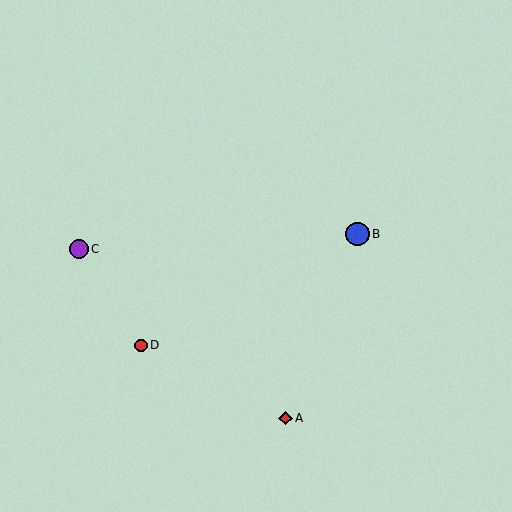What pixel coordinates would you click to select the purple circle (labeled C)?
Click at (79, 248) to select the purple circle C.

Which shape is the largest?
The blue circle (labeled B) is the largest.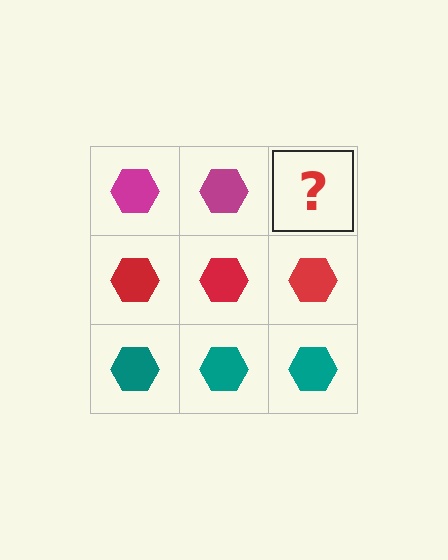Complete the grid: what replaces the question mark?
The question mark should be replaced with a magenta hexagon.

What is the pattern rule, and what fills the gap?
The rule is that each row has a consistent color. The gap should be filled with a magenta hexagon.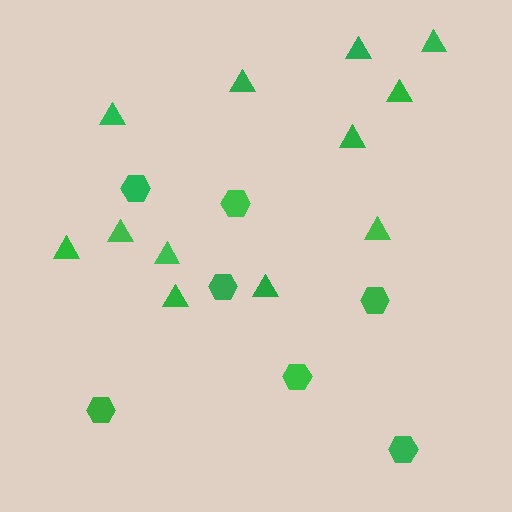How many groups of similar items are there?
There are 2 groups: one group of triangles (12) and one group of hexagons (7).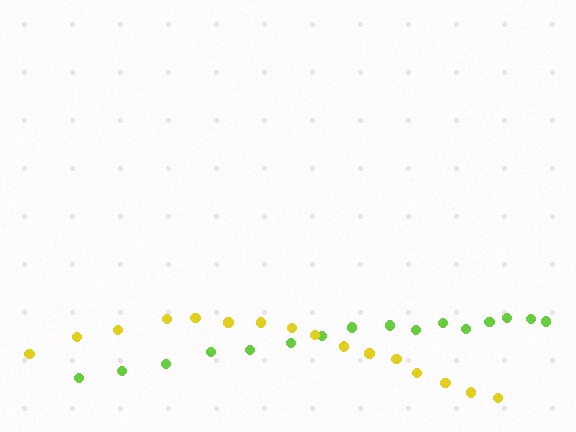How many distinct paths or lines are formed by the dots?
There are 2 distinct paths.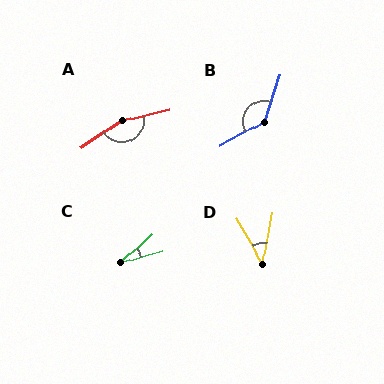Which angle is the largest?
A, at approximately 159 degrees.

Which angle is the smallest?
C, at approximately 26 degrees.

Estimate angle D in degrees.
Approximately 41 degrees.